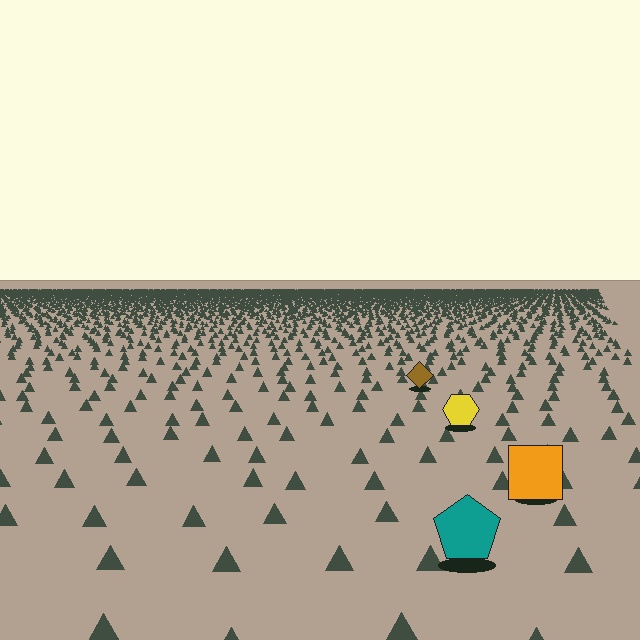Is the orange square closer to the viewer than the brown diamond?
Yes. The orange square is closer — you can tell from the texture gradient: the ground texture is coarser near it.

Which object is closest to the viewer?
The teal pentagon is closest. The texture marks near it are larger and more spread out.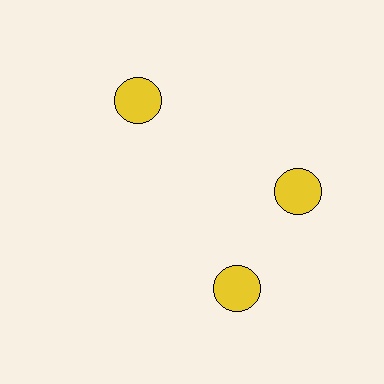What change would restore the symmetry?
The symmetry would be restored by rotating it back into even spacing with its neighbors so that all 3 circles sit at equal angles and equal distance from the center.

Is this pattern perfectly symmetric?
No. The 3 yellow circles are arranged in a ring, but one element near the 7 o'clock position is rotated out of alignment along the ring, breaking the 3-fold rotational symmetry.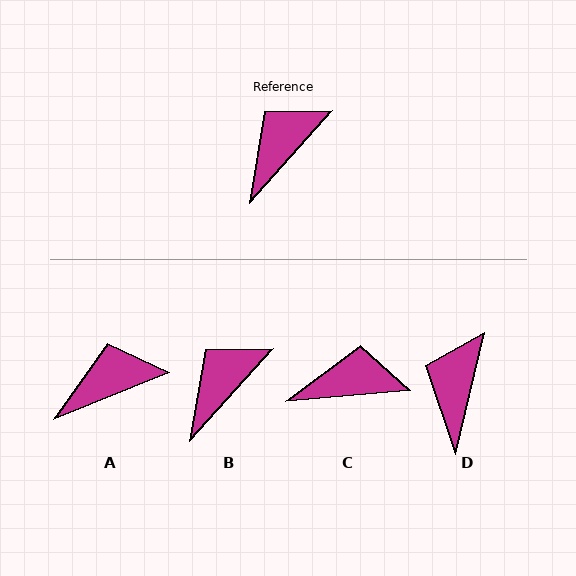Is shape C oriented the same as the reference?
No, it is off by about 43 degrees.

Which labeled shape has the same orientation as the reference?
B.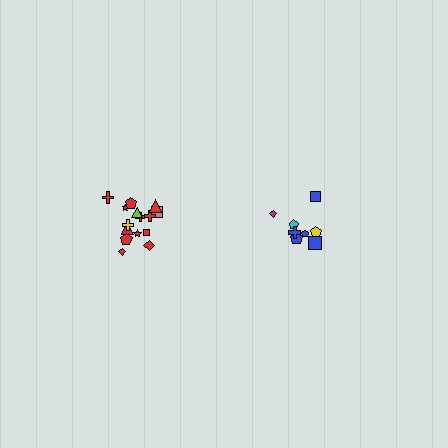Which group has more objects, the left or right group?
The left group.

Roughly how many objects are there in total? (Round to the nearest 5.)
Roughly 25 objects in total.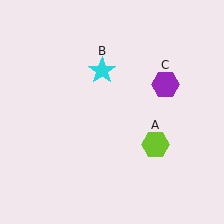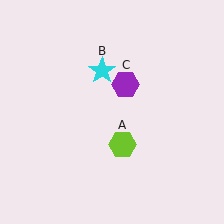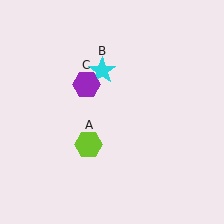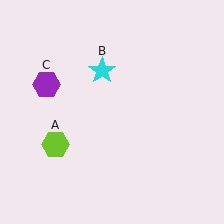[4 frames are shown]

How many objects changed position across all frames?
2 objects changed position: lime hexagon (object A), purple hexagon (object C).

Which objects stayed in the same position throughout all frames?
Cyan star (object B) remained stationary.